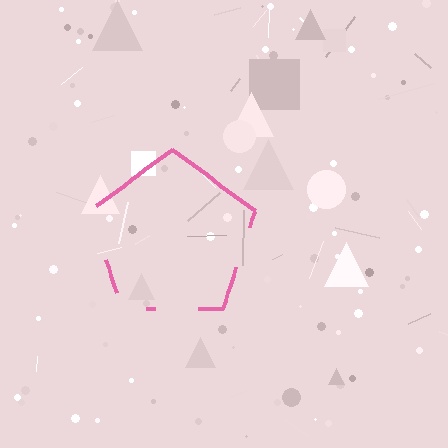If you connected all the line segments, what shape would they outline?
They would outline a pentagon.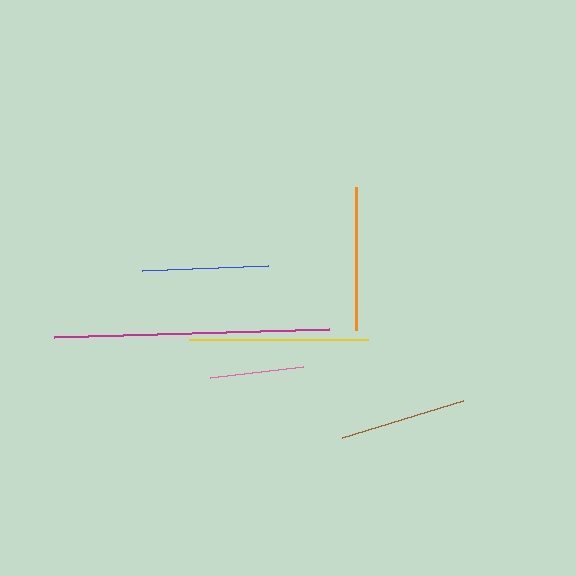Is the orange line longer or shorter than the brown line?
The orange line is longer than the brown line.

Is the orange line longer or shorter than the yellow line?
The yellow line is longer than the orange line.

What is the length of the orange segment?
The orange segment is approximately 143 pixels long.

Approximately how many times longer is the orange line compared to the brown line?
The orange line is approximately 1.1 times the length of the brown line.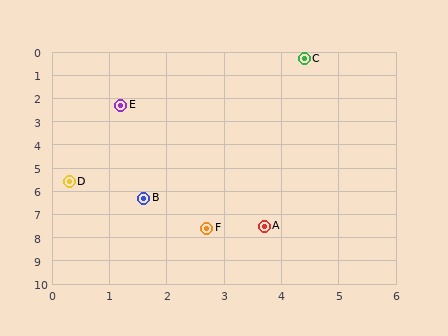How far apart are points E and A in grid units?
Points E and A are about 5.8 grid units apart.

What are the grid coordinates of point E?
Point E is at approximately (1.2, 2.3).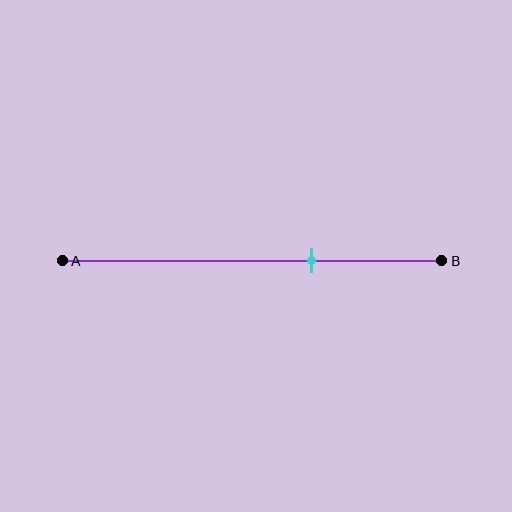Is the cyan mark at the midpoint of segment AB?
No, the mark is at about 65% from A, not at the 50% midpoint.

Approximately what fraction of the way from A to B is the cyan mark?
The cyan mark is approximately 65% of the way from A to B.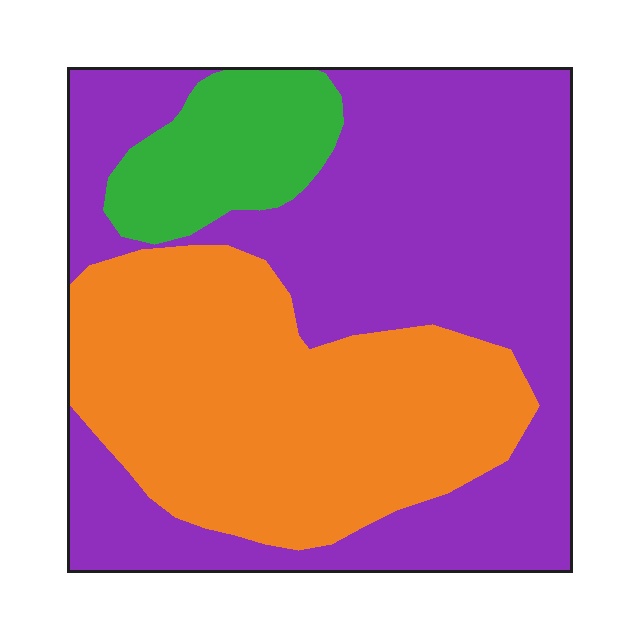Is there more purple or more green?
Purple.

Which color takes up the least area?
Green, at roughly 10%.